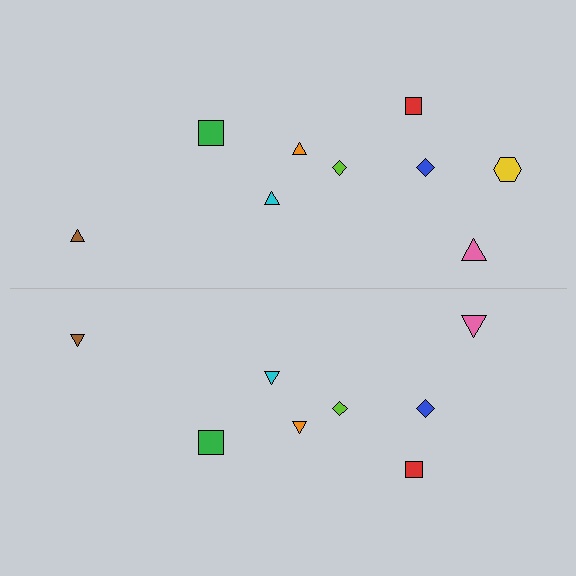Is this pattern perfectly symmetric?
No, the pattern is not perfectly symmetric. A yellow hexagon is missing from the bottom side.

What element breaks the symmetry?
A yellow hexagon is missing from the bottom side.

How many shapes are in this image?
There are 17 shapes in this image.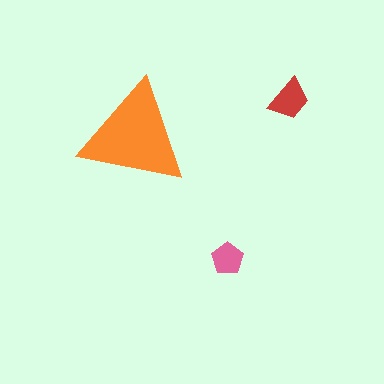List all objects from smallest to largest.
The pink pentagon, the red trapezoid, the orange triangle.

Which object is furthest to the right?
The red trapezoid is rightmost.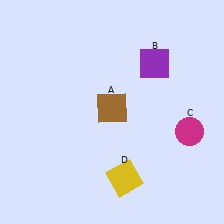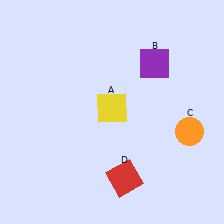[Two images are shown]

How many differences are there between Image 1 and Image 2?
There are 3 differences between the two images.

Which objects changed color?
A changed from brown to yellow. C changed from magenta to orange. D changed from yellow to red.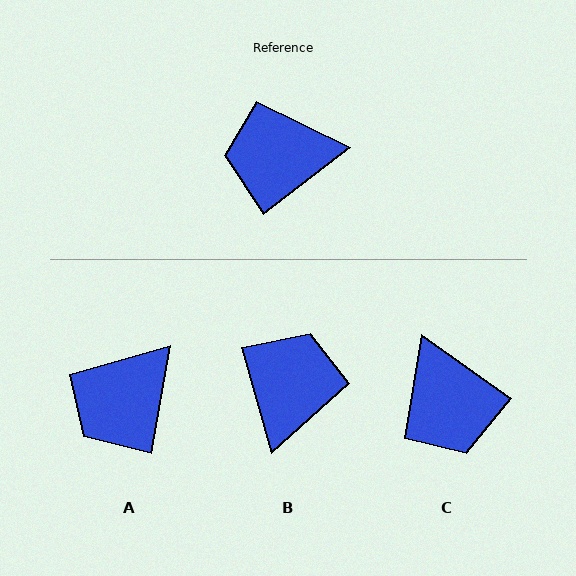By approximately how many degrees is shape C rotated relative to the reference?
Approximately 107 degrees counter-clockwise.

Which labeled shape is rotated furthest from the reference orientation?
B, about 112 degrees away.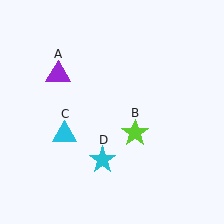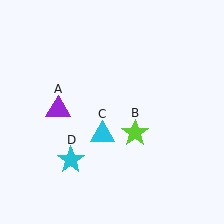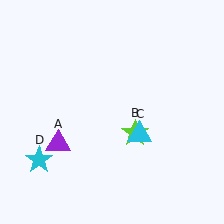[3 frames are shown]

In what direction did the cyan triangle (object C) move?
The cyan triangle (object C) moved right.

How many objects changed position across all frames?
3 objects changed position: purple triangle (object A), cyan triangle (object C), cyan star (object D).